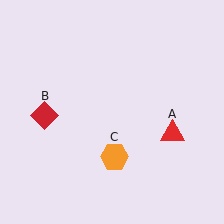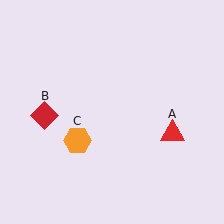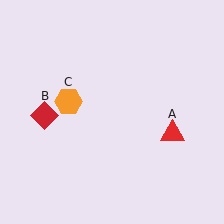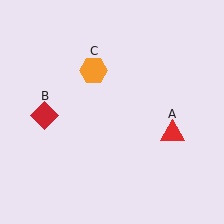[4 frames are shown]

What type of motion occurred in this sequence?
The orange hexagon (object C) rotated clockwise around the center of the scene.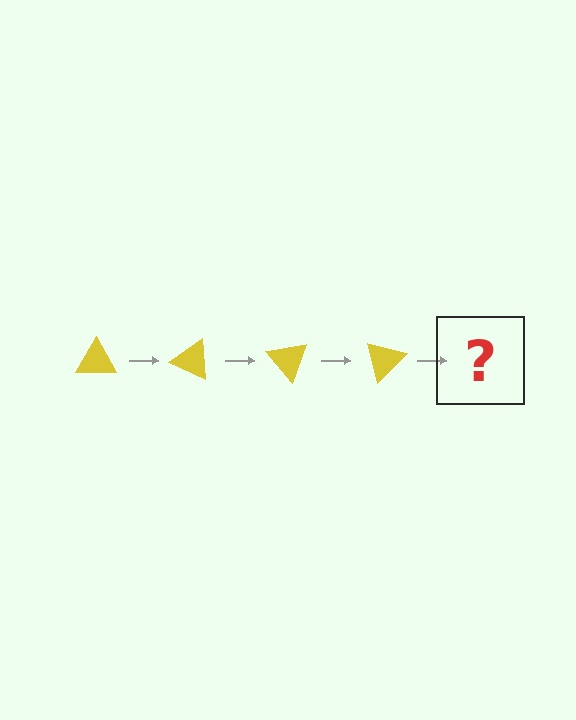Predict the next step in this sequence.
The next step is a yellow triangle rotated 100 degrees.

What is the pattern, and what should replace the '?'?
The pattern is that the triangle rotates 25 degrees each step. The '?' should be a yellow triangle rotated 100 degrees.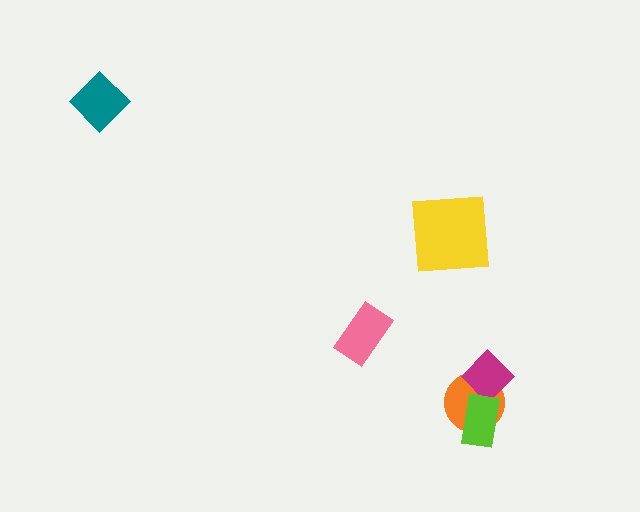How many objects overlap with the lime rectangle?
2 objects overlap with the lime rectangle.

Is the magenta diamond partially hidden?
Yes, it is partially covered by another shape.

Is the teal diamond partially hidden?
No, no other shape covers it.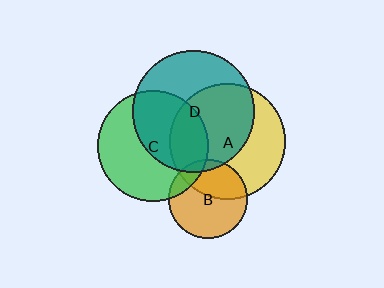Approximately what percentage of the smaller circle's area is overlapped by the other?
Approximately 25%.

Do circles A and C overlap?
Yes.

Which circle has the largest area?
Circle D (teal).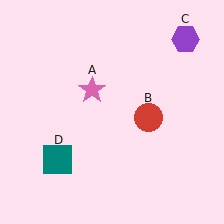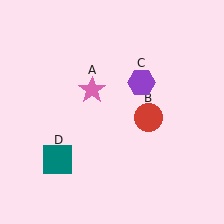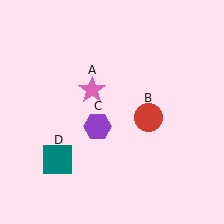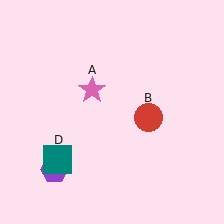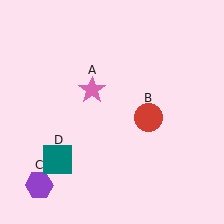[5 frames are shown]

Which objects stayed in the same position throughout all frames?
Pink star (object A) and red circle (object B) and teal square (object D) remained stationary.